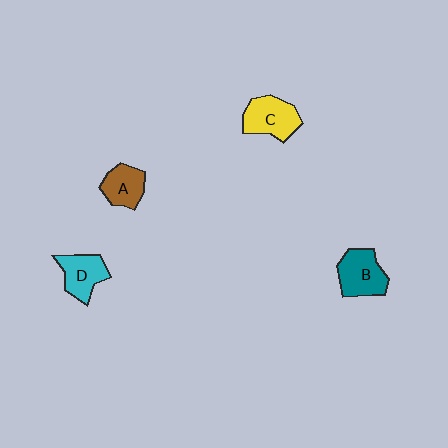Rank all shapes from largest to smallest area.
From largest to smallest: B (teal), C (yellow), D (cyan), A (brown).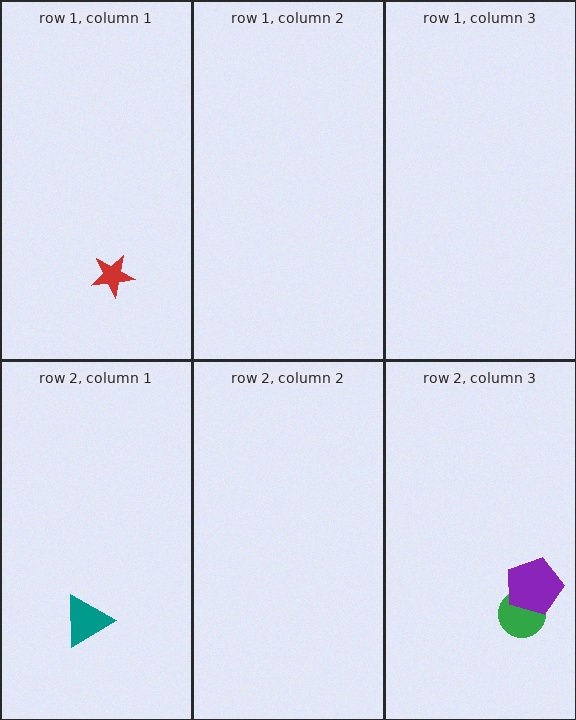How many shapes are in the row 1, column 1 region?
1.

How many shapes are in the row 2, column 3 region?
2.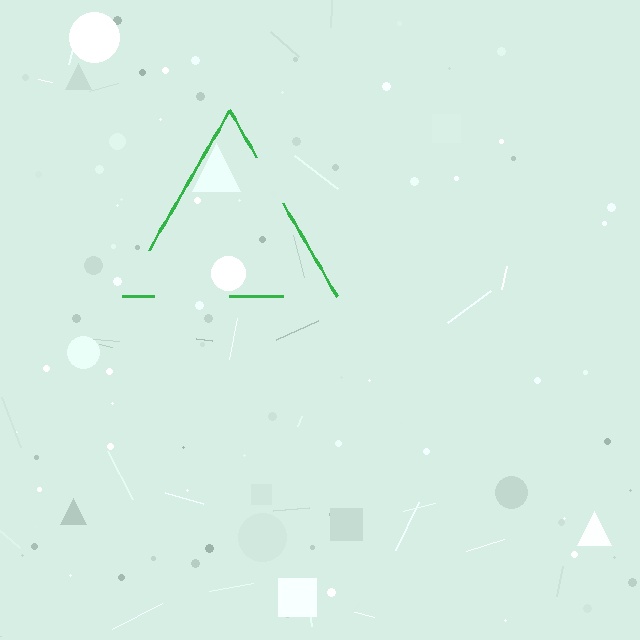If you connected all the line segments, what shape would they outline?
They would outline a triangle.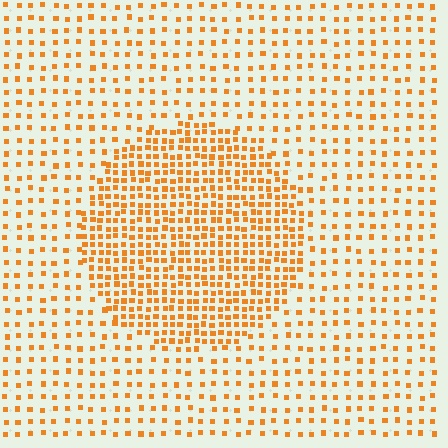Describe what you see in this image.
The image contains small orange elements arranged at two different densities. A circle-shaped region is visible where the elements are more densely packed than the surrounding area.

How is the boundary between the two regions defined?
The boundary is defined by a change in element density (approximately 2.3x ratio). All elements are the same color, size, and shape.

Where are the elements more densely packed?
The elements are more densely packed inside the circle boundary.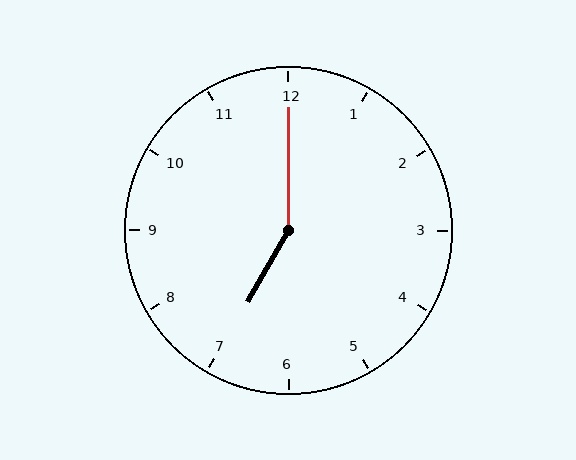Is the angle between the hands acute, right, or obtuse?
It is obtuse.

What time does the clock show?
7:00.